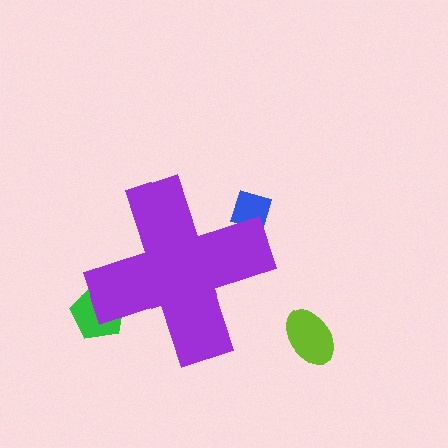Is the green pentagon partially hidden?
Yes, the green pentagon is partially hidden behind the purple cross.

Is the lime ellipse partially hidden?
No, the lime ellipse is fully visible.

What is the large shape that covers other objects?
A purple cross.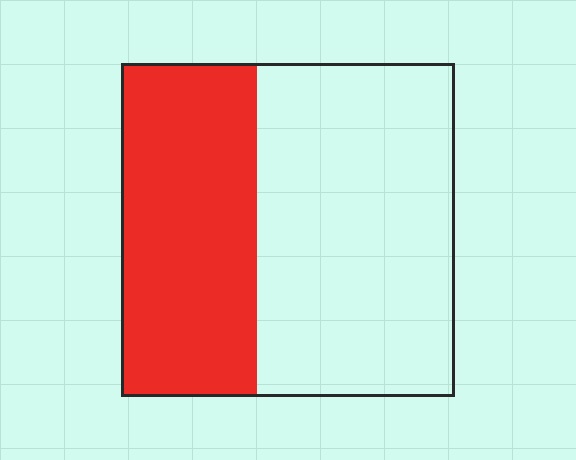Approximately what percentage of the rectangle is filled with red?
Approximately 40%.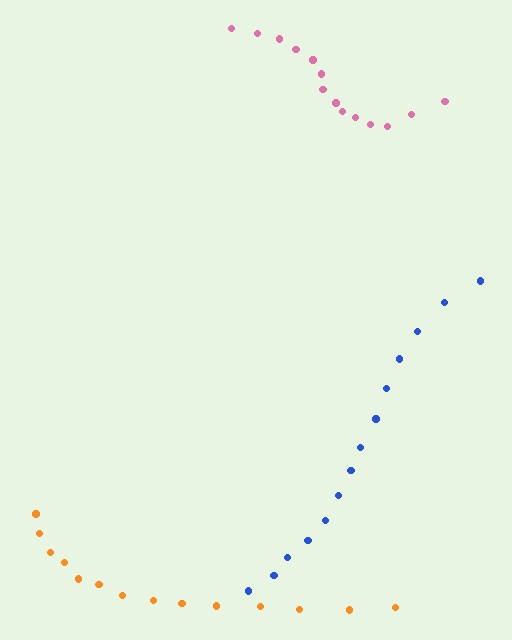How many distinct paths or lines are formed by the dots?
There are 3 distinct paths.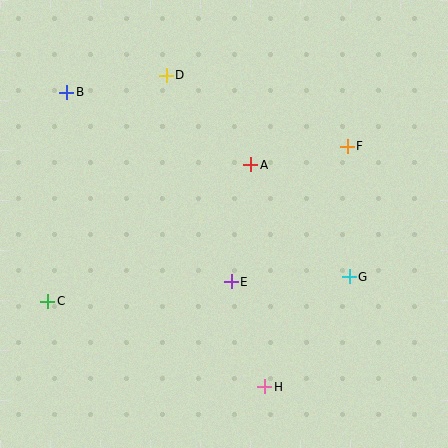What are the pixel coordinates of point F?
Point F is at (347, 146).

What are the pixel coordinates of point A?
Point A is at (251, 165).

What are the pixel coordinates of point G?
Point G is at (349, 277).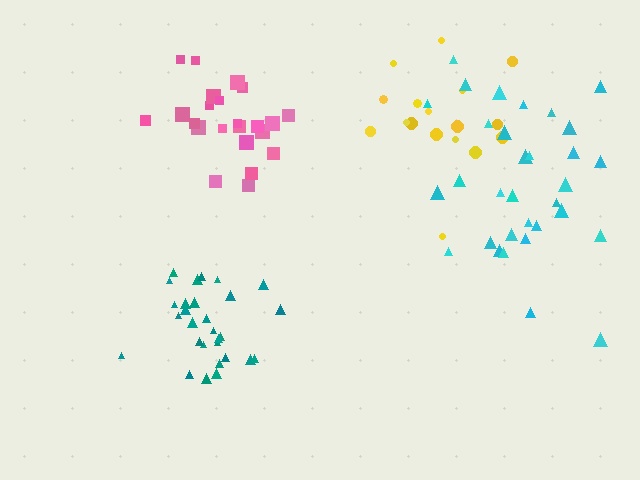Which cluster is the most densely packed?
Teal.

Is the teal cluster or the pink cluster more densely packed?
Teal.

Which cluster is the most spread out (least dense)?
Cyan.